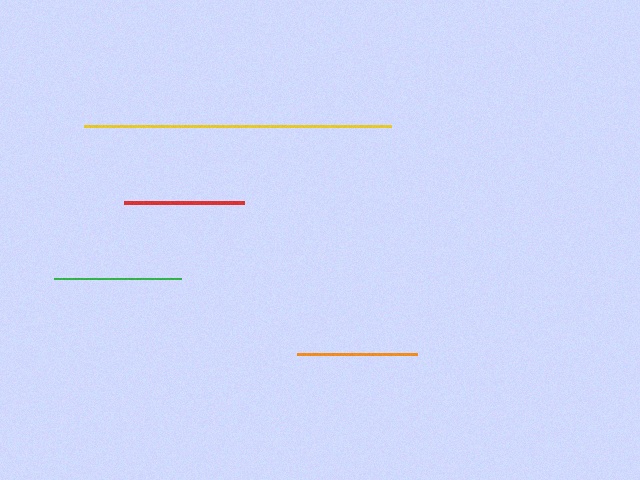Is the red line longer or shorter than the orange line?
The red line is longer than the orange line.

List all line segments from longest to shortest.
From longest to shortest: yellow, green, red, orange.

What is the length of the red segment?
The red segment is approximately 121 pixels long.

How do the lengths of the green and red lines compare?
The green and red lines are approximately the same length.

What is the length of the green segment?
The green segment is approximately 127 pixels long.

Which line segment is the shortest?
The orange line is the shortest at approximately 120 pixels.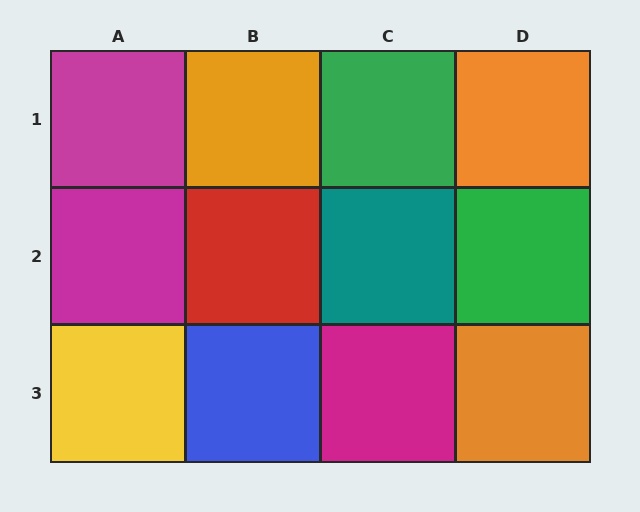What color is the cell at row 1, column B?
Orange.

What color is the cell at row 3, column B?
Blue.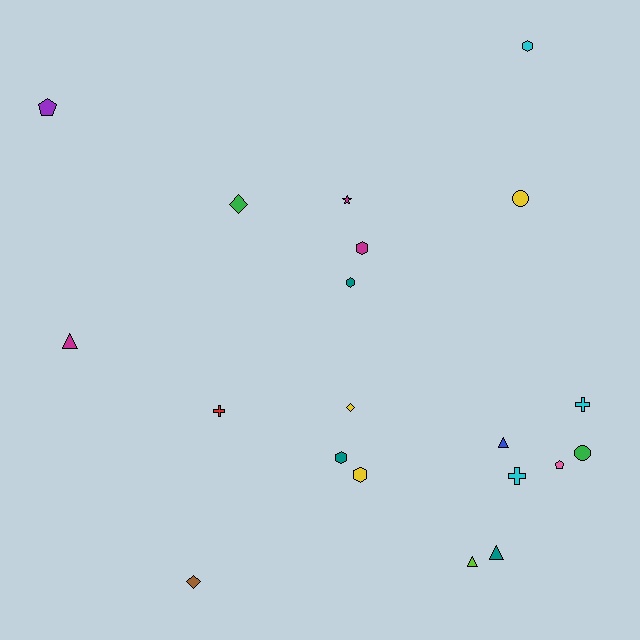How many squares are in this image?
There are no squares.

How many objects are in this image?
There are 20 objects.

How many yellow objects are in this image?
There are 3 yellow objects.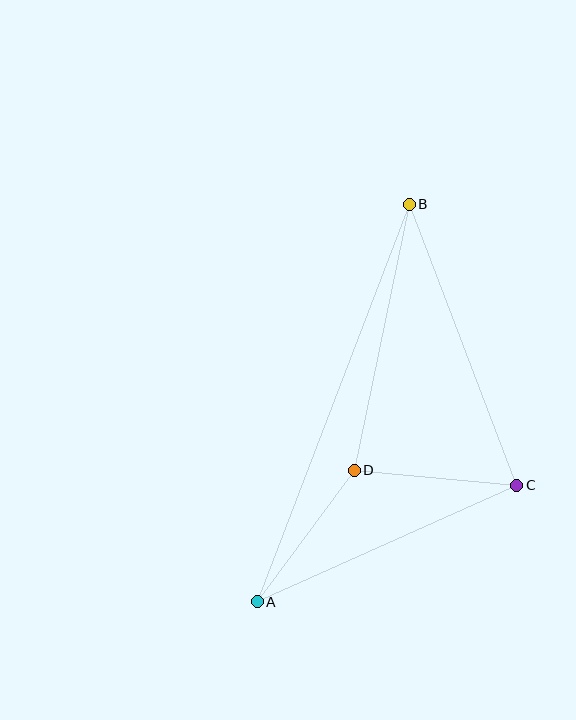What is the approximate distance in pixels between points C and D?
The distance between C and D is approximately 164 pixels.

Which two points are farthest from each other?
Points A and B are farthest from each other.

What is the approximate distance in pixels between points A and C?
The distance between A and C is approximately 285 pixels.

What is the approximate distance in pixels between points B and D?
The distance between B and D is approximately 272 pixels.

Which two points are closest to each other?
Points A and D are closest to each other.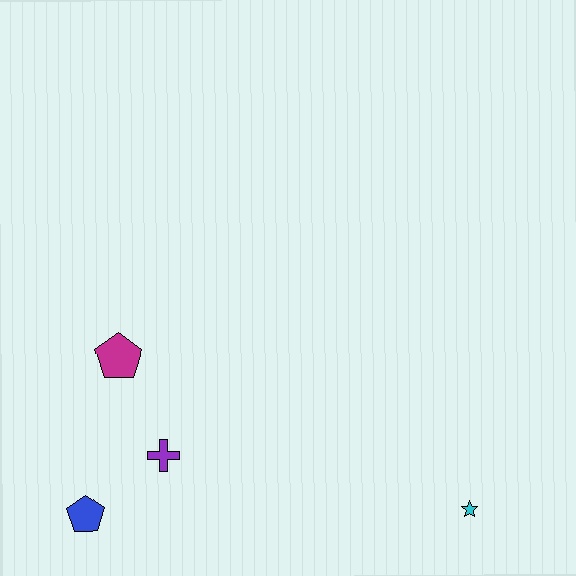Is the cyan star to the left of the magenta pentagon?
No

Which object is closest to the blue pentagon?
The purple cross is closest to the blue pentagon.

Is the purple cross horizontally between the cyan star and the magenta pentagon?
Yes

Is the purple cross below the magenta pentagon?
Yes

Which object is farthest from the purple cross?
The cyan star is farthest from the purple cross.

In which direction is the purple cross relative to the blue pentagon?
The purple cross is to the right of the blue pentagon.